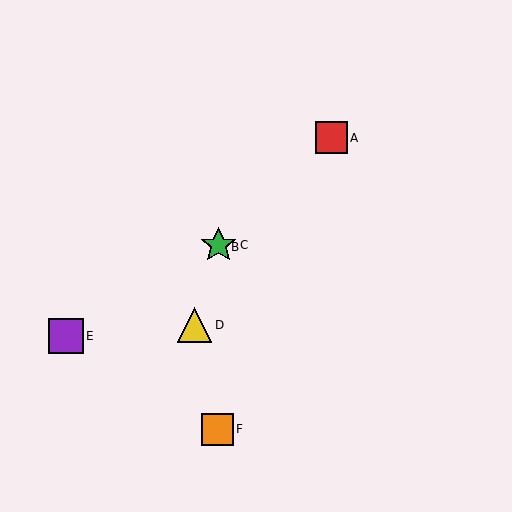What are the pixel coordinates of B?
Object B is at (217, 247).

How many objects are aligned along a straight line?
3 objects (A, B, C) are aligned along a straight line.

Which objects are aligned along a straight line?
Objects A, B, C are aligned along a straight line.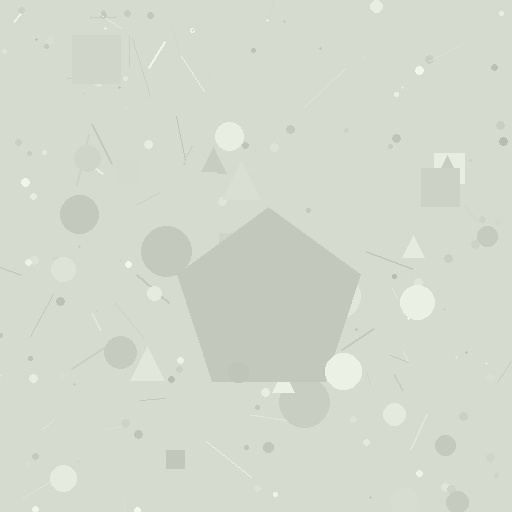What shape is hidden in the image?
A pentagon is hidden in the image.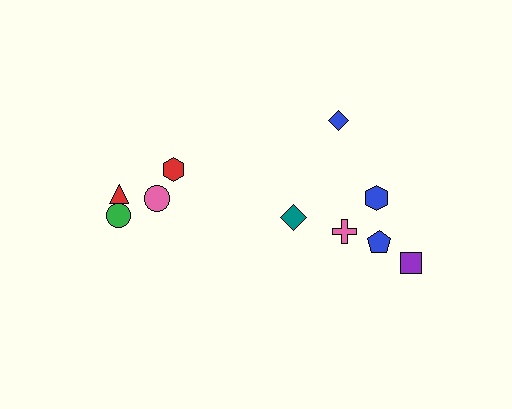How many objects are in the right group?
There are 6 objects.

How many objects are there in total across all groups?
There are 10 objects.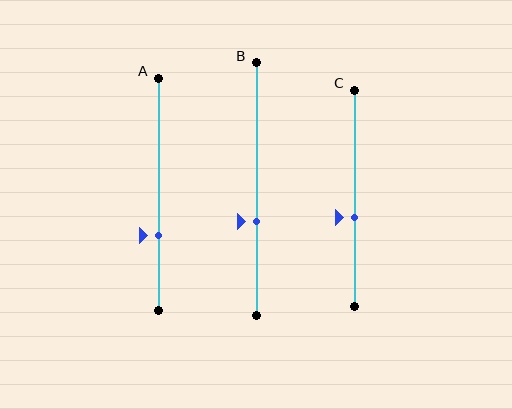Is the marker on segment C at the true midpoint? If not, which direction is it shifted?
No, the marker on segment C is shifted downward by about 9% of the segment length.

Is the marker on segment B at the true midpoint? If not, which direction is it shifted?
No, the marker on segment B is shifted downward by about 13% of the segment length.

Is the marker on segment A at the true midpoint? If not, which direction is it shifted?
No, the marker on segment A is shifted downward by about 18% of the segment length.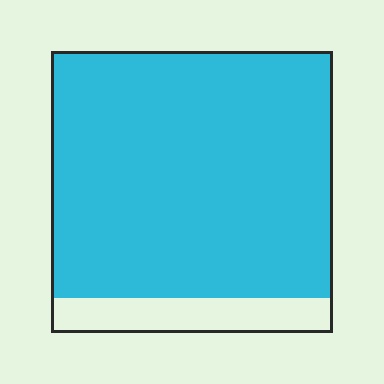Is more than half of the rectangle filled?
Yes.